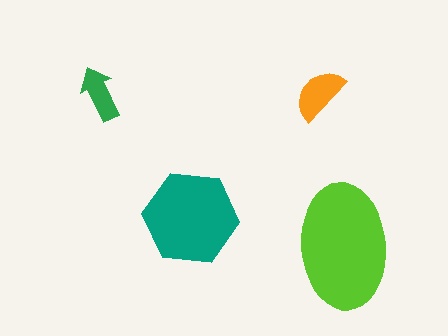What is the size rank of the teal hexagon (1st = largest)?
2nd.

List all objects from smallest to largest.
The green arrow, the orange semicircle, the teal hexagon, the lime ellipse.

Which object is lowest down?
The lime ellipse is bottommost.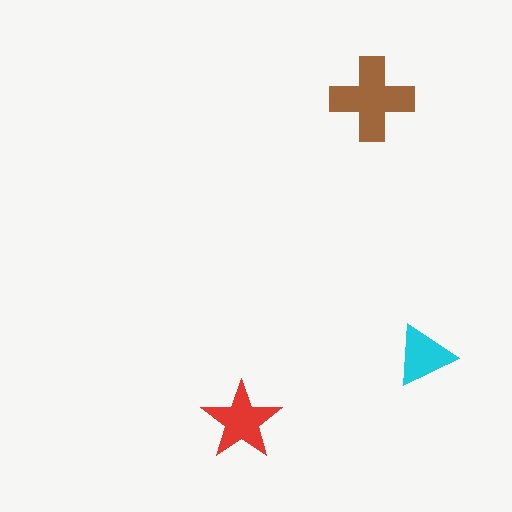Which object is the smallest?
The cyan triangle.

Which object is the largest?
The brown cross.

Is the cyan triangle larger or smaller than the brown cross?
Smaller.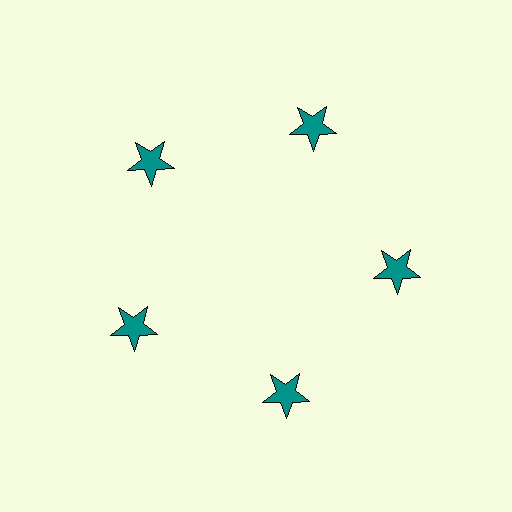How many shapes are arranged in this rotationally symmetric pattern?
There are 5 shapes, arranged in 5 groups of 1.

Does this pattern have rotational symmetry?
Yes, this pattern has 5-fold rotational symmetry. It looks the same after rotating 72 degrees around the center.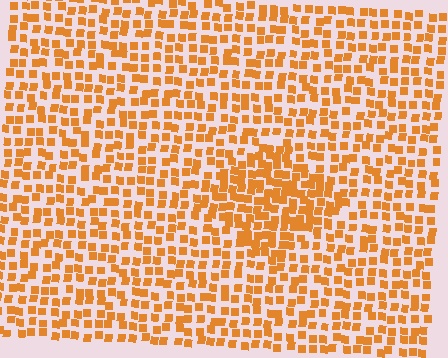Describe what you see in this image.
The image contains small orange elements arranged at two different densities. A diamond-shaped region is visible where the elements are more densely packed than the surrounding area.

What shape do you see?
I see a diamond.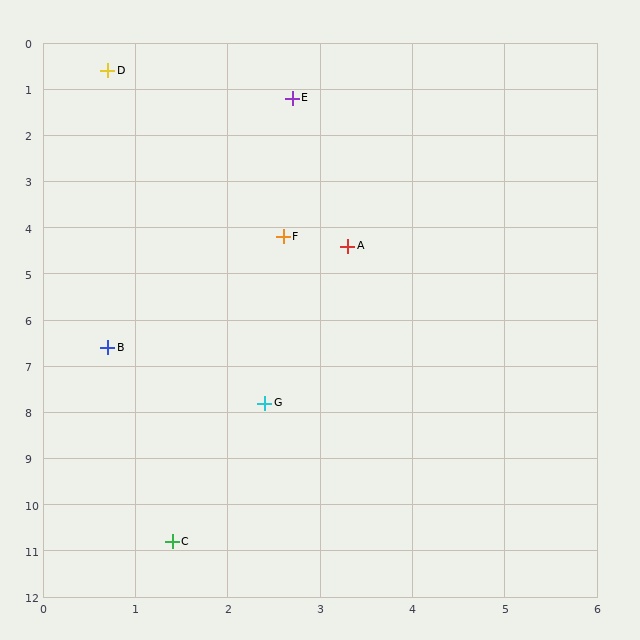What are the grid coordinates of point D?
Point D is at approximately (0.7, 0.6).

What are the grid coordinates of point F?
Point F is at approximately (2.6, 4.2).